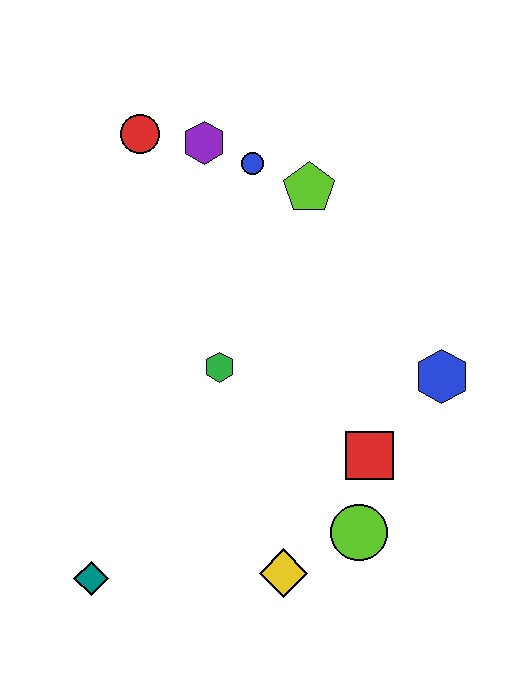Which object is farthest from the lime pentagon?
The teal diamond is farthest from the lime pentagon.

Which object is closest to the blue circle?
The purple hexagon is closest to the blue circle.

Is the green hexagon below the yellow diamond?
No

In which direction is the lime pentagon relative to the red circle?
The lime pentagon is to the right of the red circle.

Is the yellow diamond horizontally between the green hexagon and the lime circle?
Yes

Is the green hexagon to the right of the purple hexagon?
Yes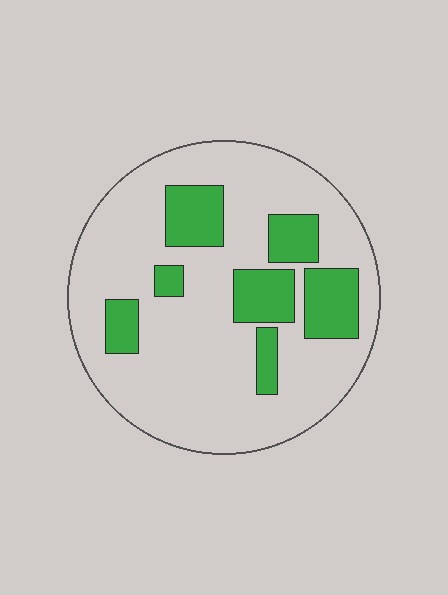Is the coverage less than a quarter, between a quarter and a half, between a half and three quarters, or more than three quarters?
Less than a quarter.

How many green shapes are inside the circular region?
7.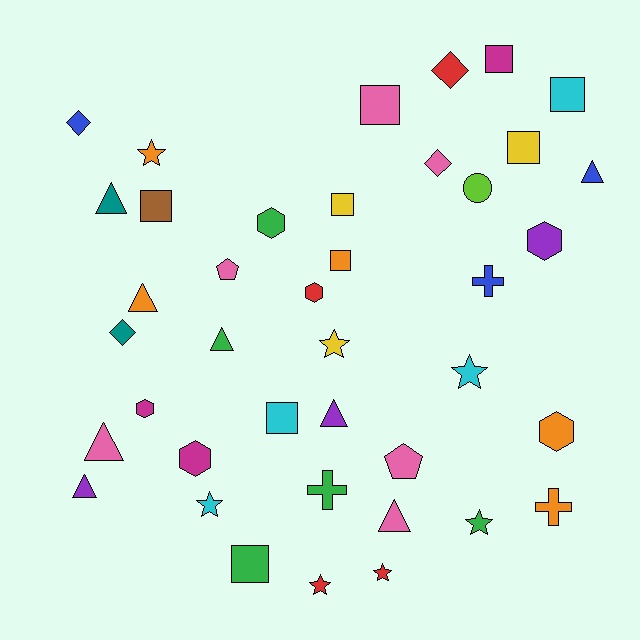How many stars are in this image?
There are 7 stars.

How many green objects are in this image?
There are 5 green objects.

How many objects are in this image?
There are 40 objects.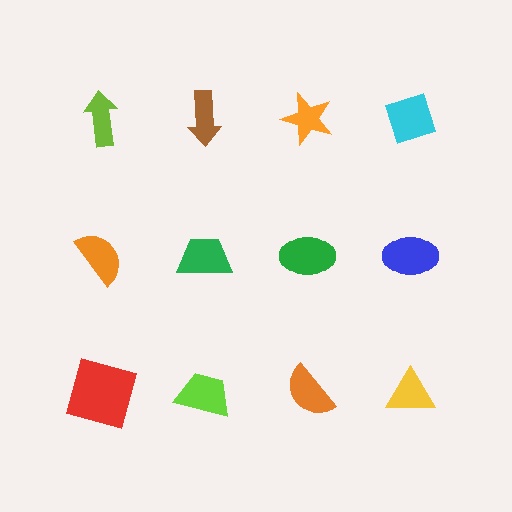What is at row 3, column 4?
A yellow triangle.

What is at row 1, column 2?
A brown arrow.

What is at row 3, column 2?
A lime trapezoid.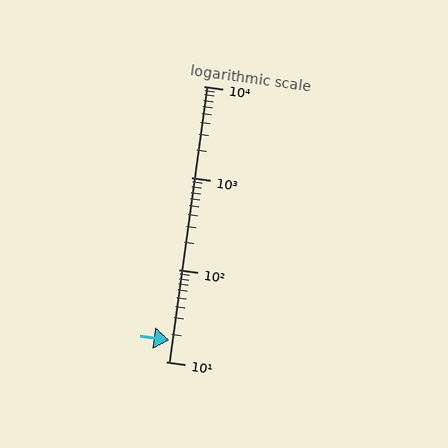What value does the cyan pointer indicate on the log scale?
The pointer indicates approximately 17.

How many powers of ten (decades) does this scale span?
The scale spans 3 decades, from 10 to 10000.